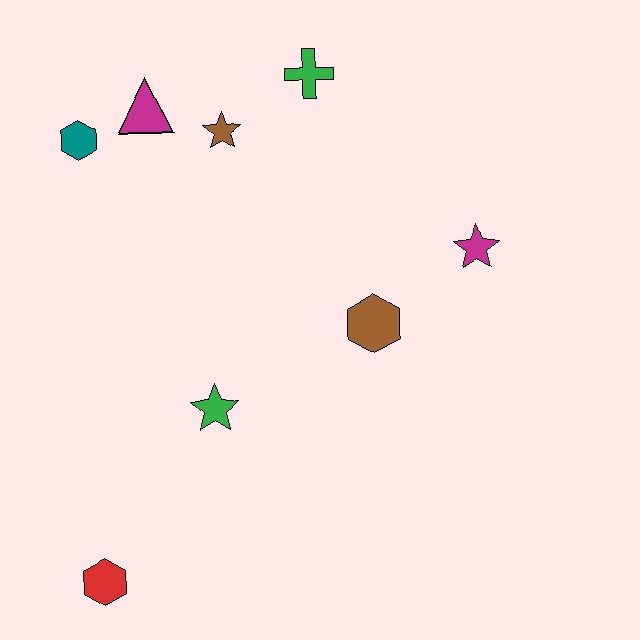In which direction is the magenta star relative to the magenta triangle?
The magenta star is to the right of the magenta triangle.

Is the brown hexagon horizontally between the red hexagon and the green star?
No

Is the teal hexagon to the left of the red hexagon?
Yes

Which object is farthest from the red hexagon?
The green cross is farthest from the red hexagon.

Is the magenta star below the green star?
No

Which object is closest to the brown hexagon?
The magenta star is closest to the brown hexagon.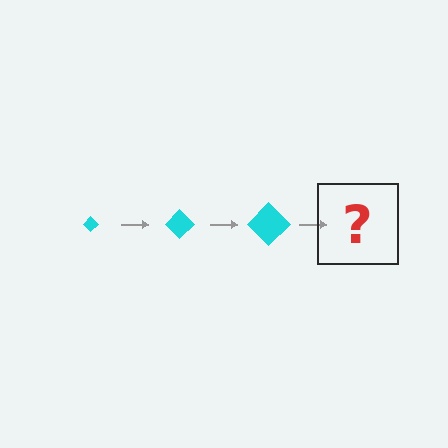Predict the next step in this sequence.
The next step is a cyan diamond, larger than the previous one.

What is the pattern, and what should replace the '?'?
The pattern is that the diamond gets progressively larger each step. The '?' should be a cyan diamond, larger than the previous one.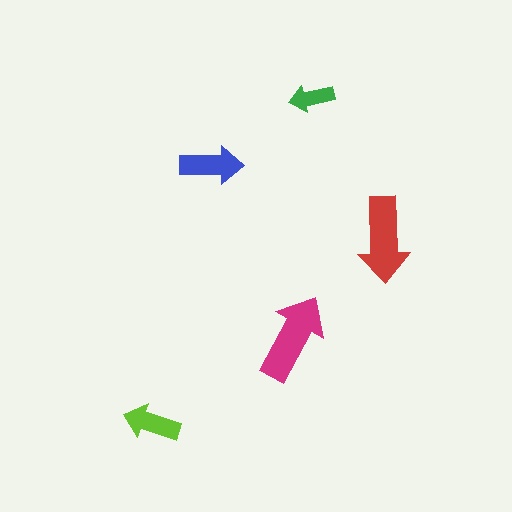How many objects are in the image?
There are 5 objects in the image.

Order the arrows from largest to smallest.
the magenta one, the red one, the blue one, the lime one, the green one.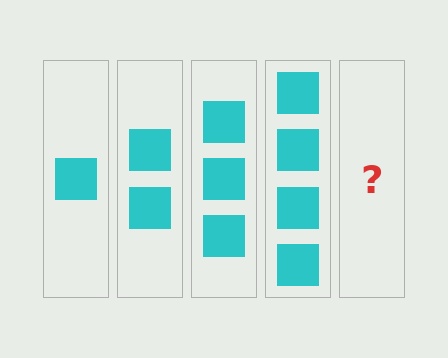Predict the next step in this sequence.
The next step is 5 squares.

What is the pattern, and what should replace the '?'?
The pattern is that each step adds one more square. The '?' should be 5 squares.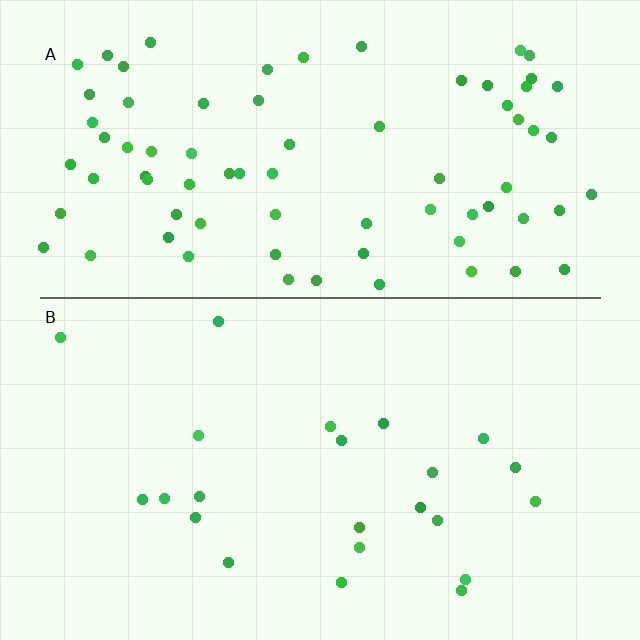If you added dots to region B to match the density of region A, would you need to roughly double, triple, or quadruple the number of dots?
Approximately triple.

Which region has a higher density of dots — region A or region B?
A (the top).